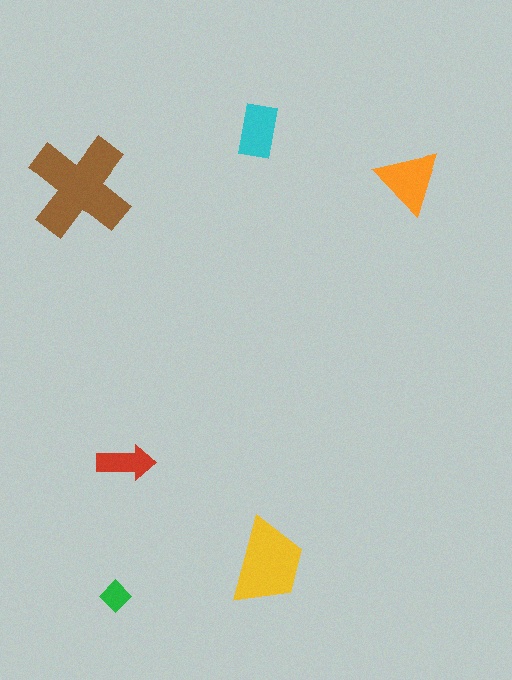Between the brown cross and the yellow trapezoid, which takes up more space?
The brown cross.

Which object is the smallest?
The green diamond.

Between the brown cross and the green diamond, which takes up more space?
The brown cross.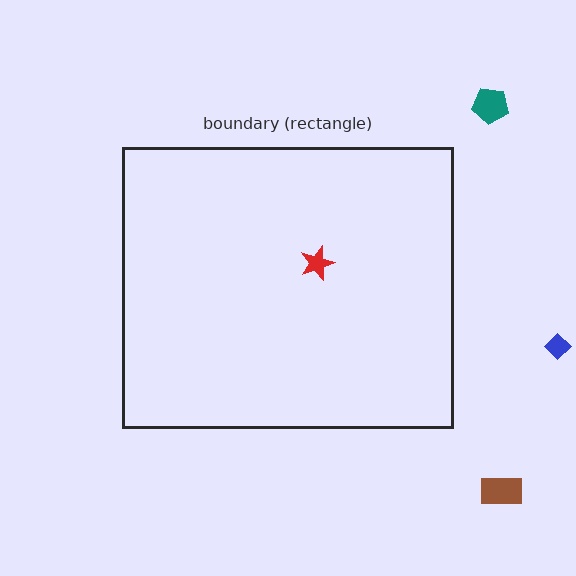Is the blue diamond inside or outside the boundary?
Outside.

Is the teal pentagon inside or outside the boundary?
Outside.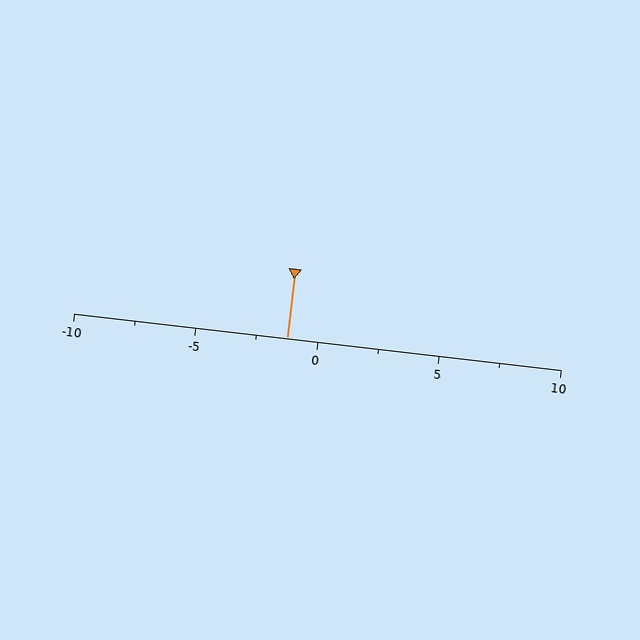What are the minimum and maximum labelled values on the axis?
The axis runs from -10 to 10.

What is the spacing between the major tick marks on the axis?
The major ticks are spaced 5 apart.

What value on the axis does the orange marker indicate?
The marker indicates approximately -1.2.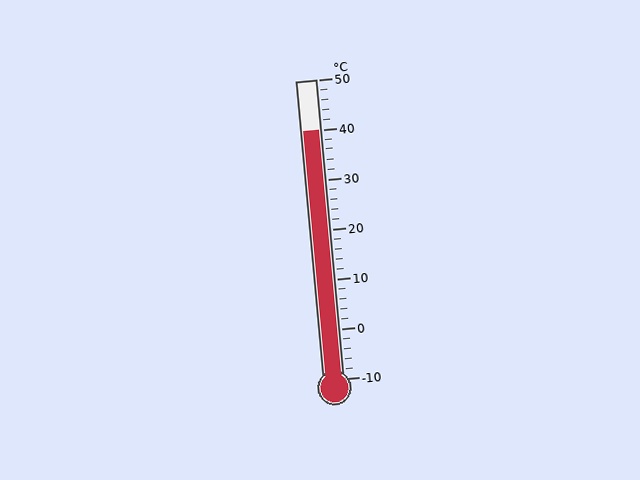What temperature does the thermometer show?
The thermometer shows approximately 40°C.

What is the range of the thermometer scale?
The thermometer scale ranges from -10°C to 50°C.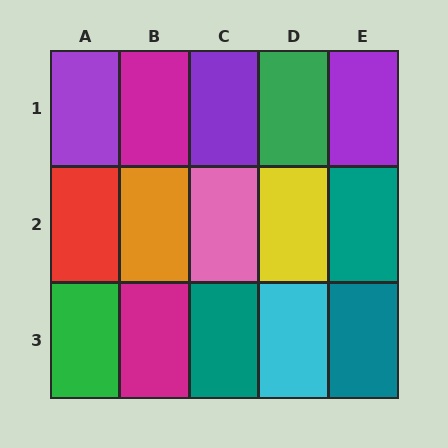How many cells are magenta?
2 cells are magenta.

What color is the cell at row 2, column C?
Pink.